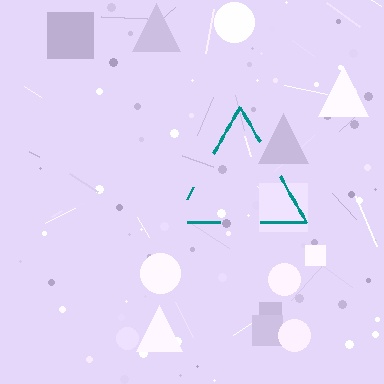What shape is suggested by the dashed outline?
The dashed outline suggests a triangle.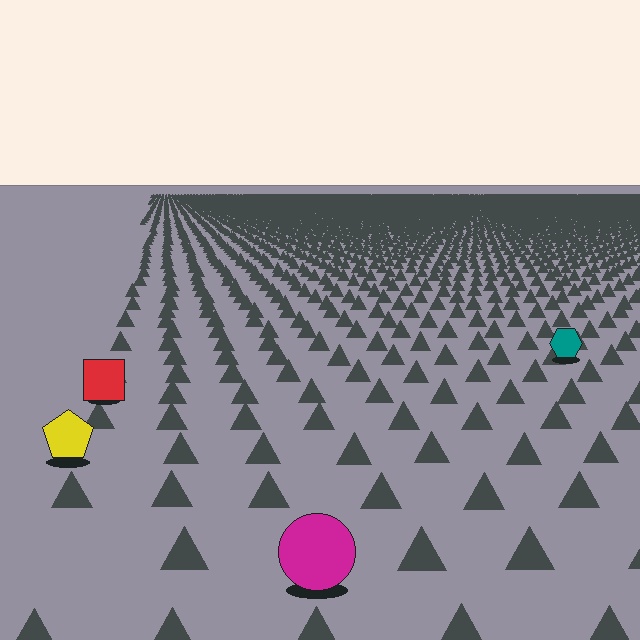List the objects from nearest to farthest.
From nearest to farthest: the magenta circle, the yellow pentagon, the red square, the teal hexagon.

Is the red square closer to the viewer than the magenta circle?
No. The magenta circle is closer — you can tell from the texture gradient: the ground texture is coarser near it.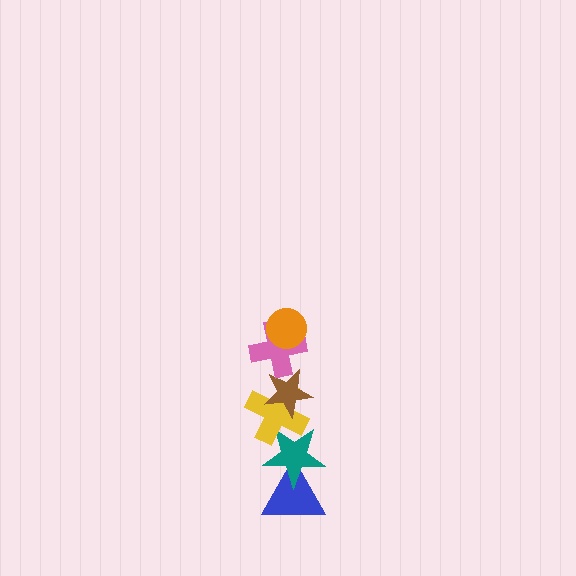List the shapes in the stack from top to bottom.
From top to bottom: the orange circle, the pink cross, the brown star, the yellow cross, the teal star, the blue triangle.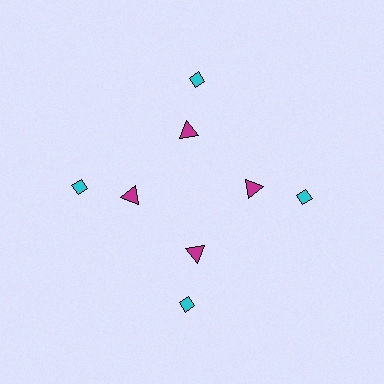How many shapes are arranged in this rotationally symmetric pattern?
There are 8 shapes, arranged in 4 groups of 2.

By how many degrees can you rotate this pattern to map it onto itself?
The pattern maps onto itself every 90 degrees of rotation.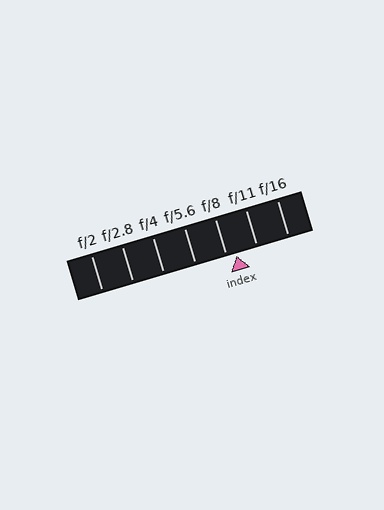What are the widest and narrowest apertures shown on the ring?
The widest aperture shown is f/2 and the narrowest is f/16.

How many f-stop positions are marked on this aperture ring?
There are 7 f-stop positions marked.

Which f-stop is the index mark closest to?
The index mark is closest to f/8.